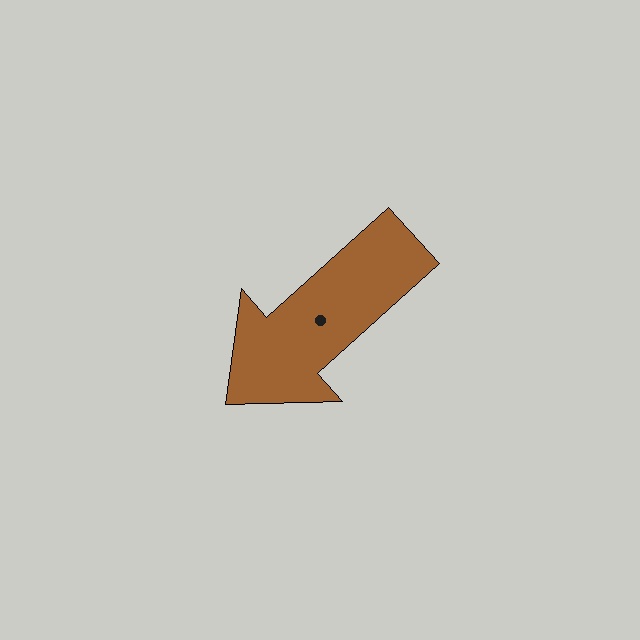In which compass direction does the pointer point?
Southwest.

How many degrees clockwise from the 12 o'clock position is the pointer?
Approximately 228 degrees.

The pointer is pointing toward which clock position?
Roughly 8 o'clock.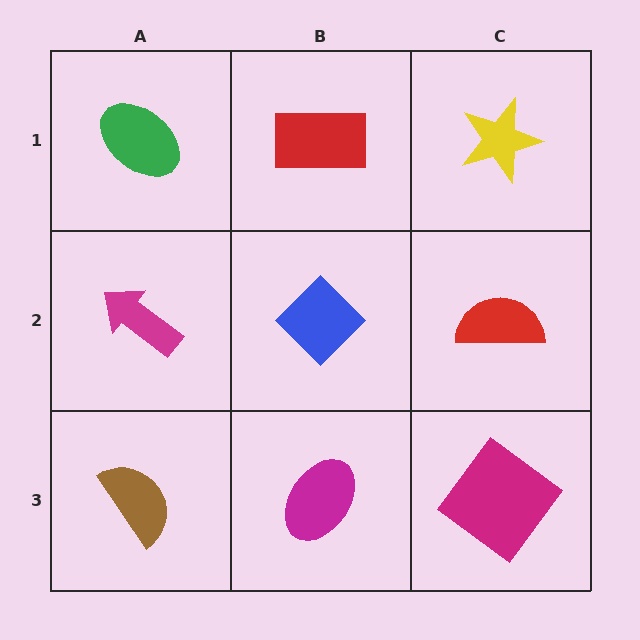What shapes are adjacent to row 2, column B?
A red rectangle (row 1, column B), a magenta ellipse (row 3, column B), a magenta arrow (row 2, column A), a red semicircle (row 2, column C).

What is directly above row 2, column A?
A green ellipse.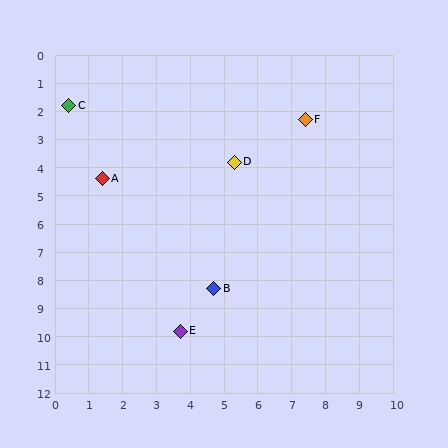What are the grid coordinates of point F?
Point F is at approximately (7.4, 2.3).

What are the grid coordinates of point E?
Point E is at approximately (3.7, 9.8).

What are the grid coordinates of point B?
Point B is at approximately (4.7, 8.3).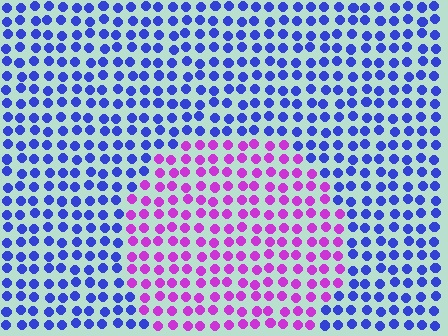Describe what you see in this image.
The image is filled with small blue elements in a uniform arrangement. A circle-shaped region is visible where the elements are tinted to a slightly different hue, forming a subtle color boundary.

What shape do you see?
I see a circle.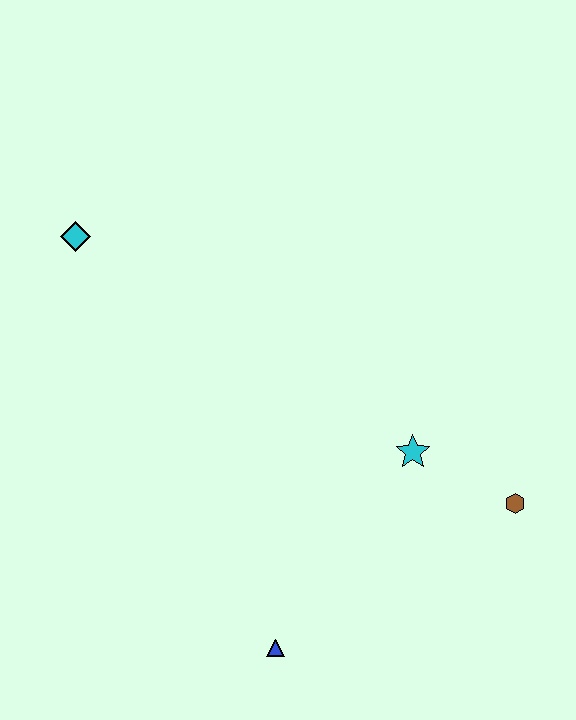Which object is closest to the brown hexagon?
The cyan star is closest to the brown hexagon.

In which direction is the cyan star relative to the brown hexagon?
The cyan star is to the left of the brown hexagon.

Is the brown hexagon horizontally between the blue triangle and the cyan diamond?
No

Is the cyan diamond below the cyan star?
No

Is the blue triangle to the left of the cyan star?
Yes